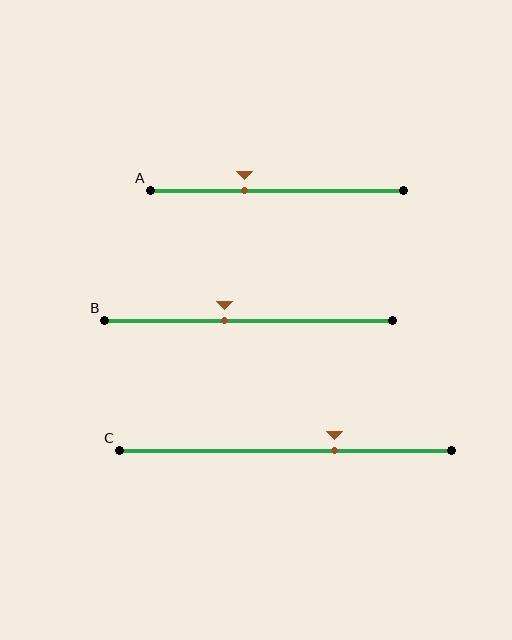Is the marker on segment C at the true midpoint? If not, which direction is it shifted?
No, the marker on segment C is shifted to the right by about 15% of the segment length.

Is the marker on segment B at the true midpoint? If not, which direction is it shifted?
No, the marker on segment B is shifted to the left by about 9% of the segment length.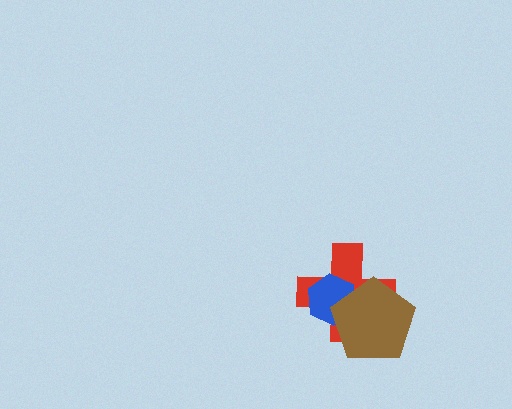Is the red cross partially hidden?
Yes, it is partially covered by another shape.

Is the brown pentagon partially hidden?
No, no other shape covers it.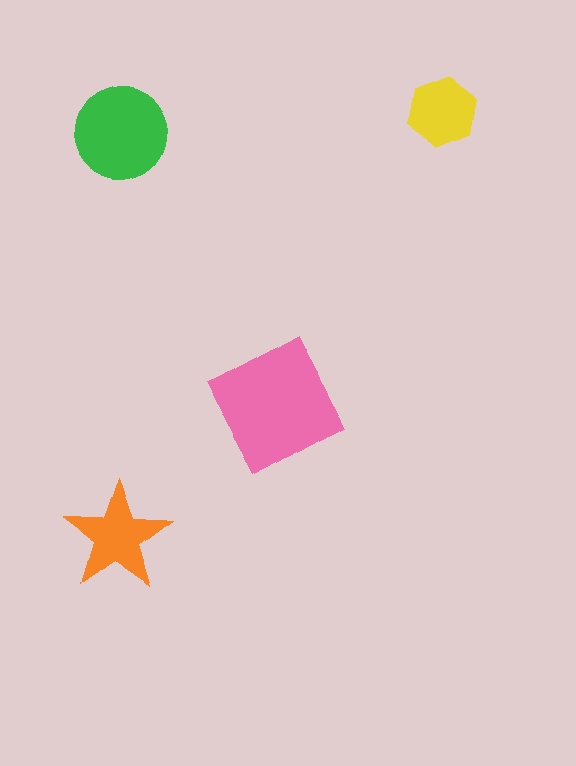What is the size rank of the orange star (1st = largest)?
3rd.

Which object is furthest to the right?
The yellow hexagon is rightmost.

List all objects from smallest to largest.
The yellow hexagon, the orange star, the green circle, the pink square.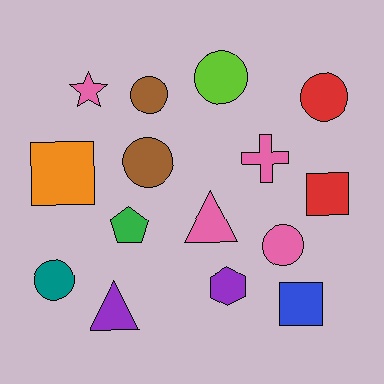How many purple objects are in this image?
There are 2 purple objects.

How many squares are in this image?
There are 3 squares.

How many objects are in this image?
There are 15 objects.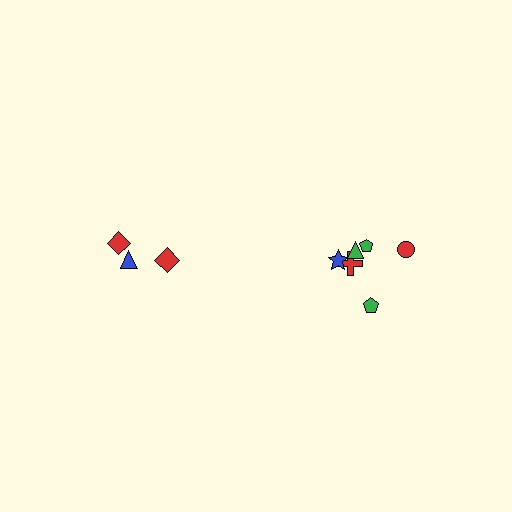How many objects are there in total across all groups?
There are 9 objects.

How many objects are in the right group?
There are 6 objects.